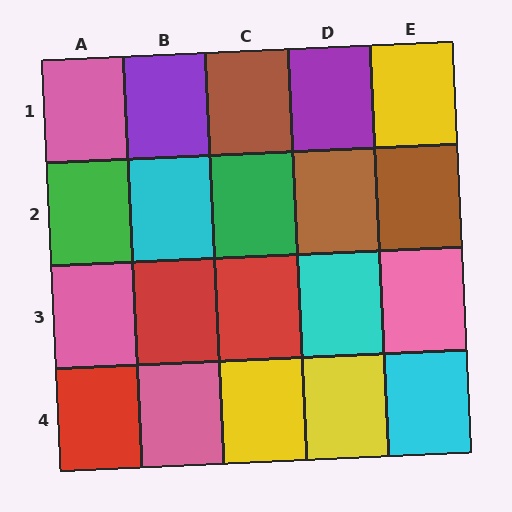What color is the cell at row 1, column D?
Purple.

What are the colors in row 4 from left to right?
Red, pink, yellow, yellow, cyan.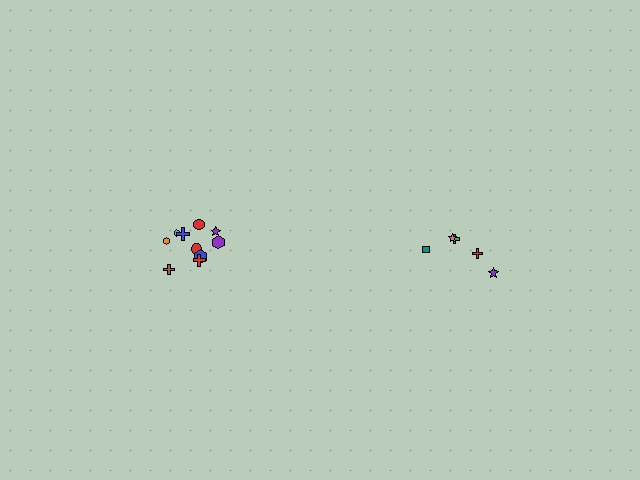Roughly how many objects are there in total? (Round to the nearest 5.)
Roughly 15 objects in total.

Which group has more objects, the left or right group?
The left group.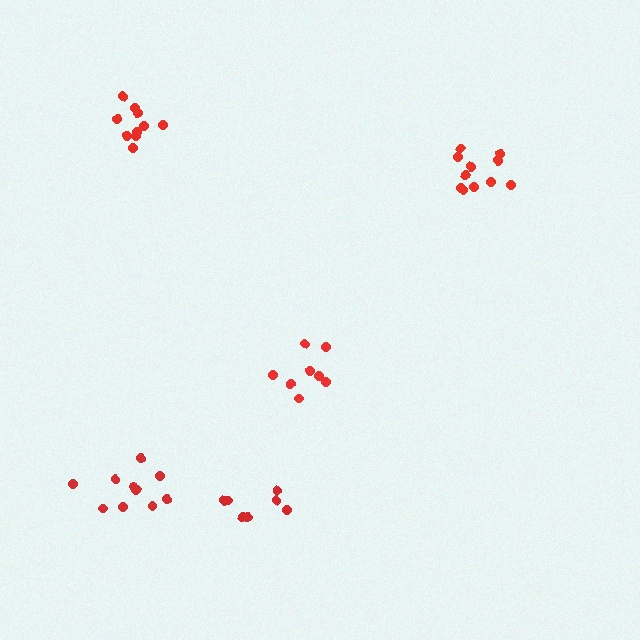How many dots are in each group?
Group 1: 7 dots, Group 2: 8 dots, Group 3: 11 dots, Group 4: 10 dots, Group 5: 10 dots (46 total).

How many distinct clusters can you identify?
There are 5 distinct clusters.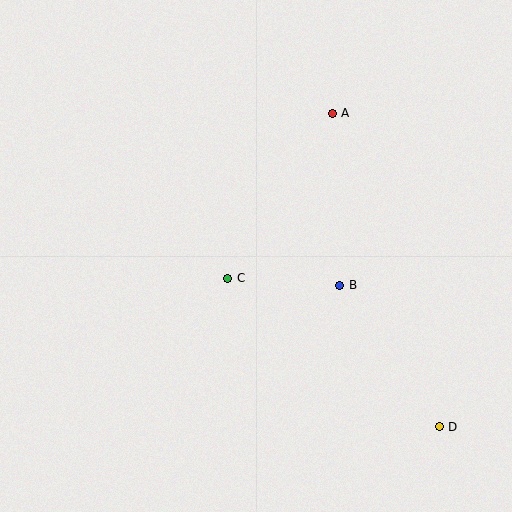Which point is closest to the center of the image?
Point C at (228, 278) is closest to the center.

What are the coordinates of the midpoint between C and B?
The midpoint between C and B is at (284, 282).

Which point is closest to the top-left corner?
Point A is closest to the top-left corner.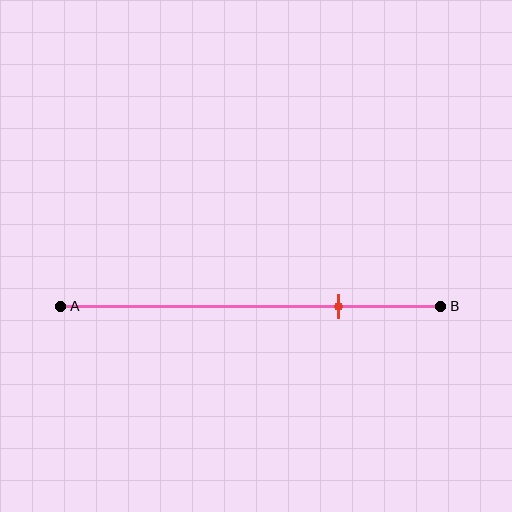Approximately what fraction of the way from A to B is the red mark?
The red mark is approximately 75% of the way from A to B.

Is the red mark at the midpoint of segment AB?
No, the mark is at about 75% from A, not at the 50% midpoint.